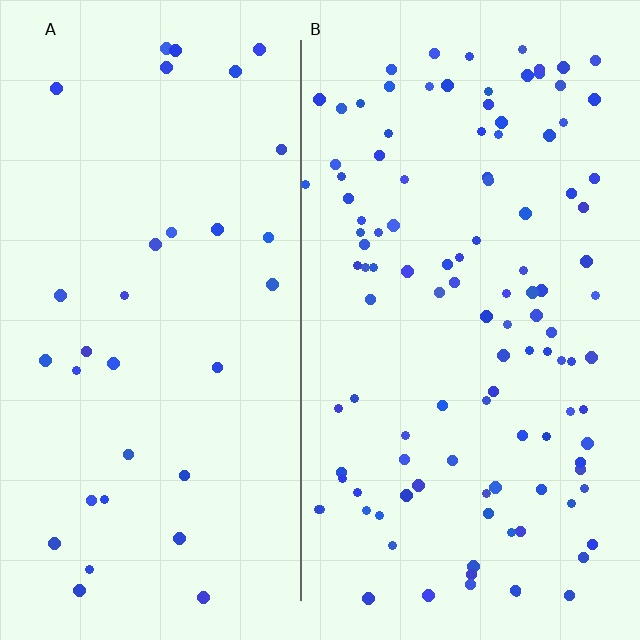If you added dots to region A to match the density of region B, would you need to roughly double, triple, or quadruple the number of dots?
Approximately triple.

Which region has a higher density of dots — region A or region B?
B (the right).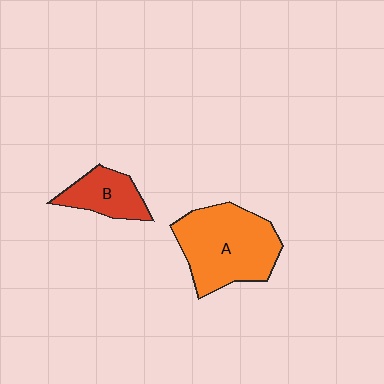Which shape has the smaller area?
Shape B (red).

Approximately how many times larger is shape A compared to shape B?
Approximately 2.2 times.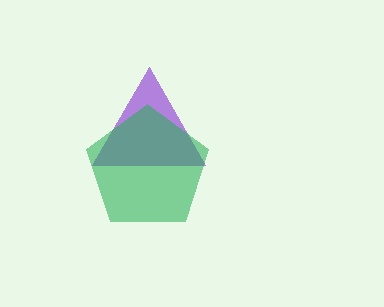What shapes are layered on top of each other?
The layered shapes are: a purple triangle, a green pentagon.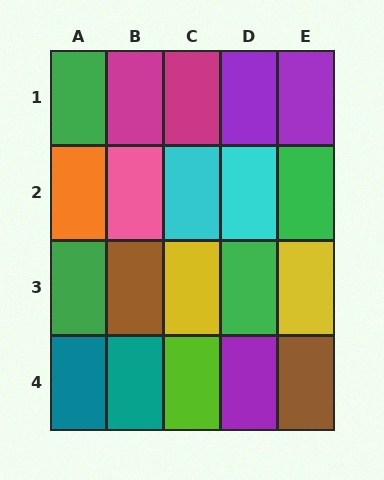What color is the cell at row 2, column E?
Green.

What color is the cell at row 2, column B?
Pink.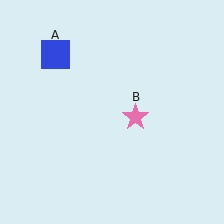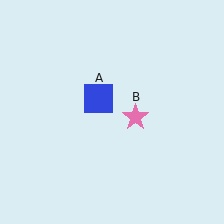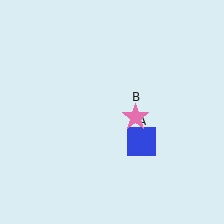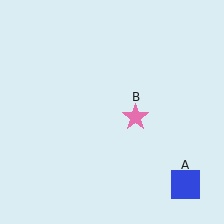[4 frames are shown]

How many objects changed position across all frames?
1 object changed position: blue square (object A).